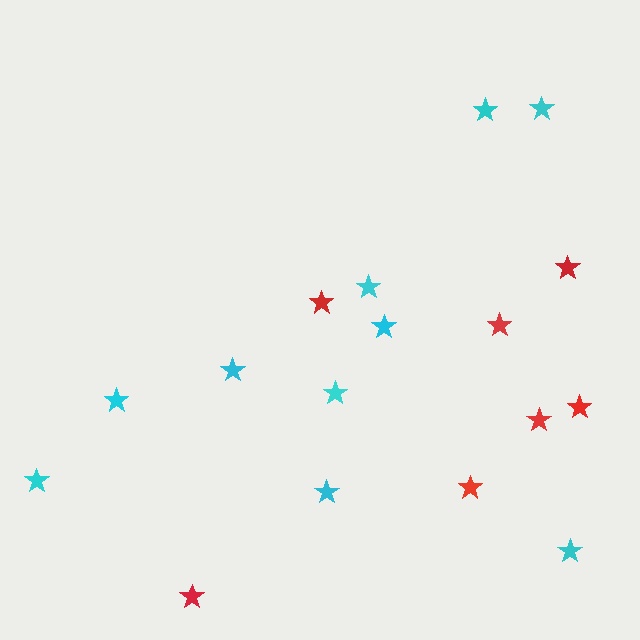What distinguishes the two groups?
There are 2 groups: one group of red stars (7) and one group of cyan stars (10).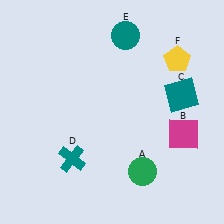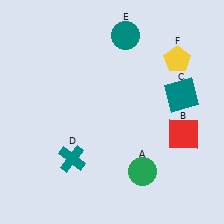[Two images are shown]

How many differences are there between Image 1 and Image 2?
There is 1 difference between the two images.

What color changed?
The square (B) changed from magenta in Image 1 to red in Image 2.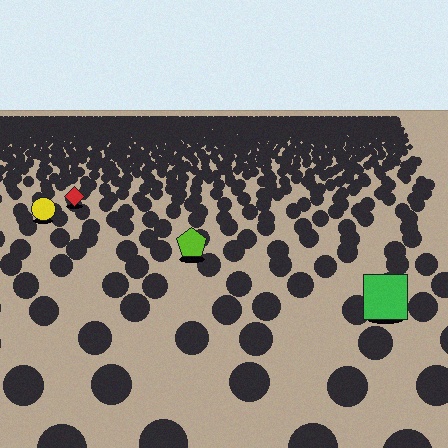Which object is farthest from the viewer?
The red diamond is farthest from the viewer. It appears smaller and the ground texture around it is denser.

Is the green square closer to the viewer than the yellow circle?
Yes. The green square is closer — you can tell from the texture gradient: the ground texture is coarser near it.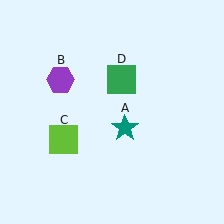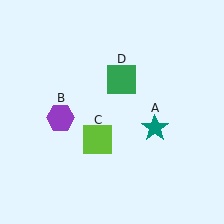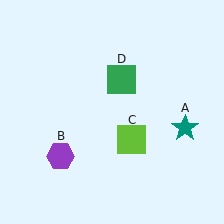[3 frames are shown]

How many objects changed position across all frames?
3 objects changed position: teal star (object A), purple hexagon (object B), lime square (object C).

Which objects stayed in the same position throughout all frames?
Green square (object D) remained stationary.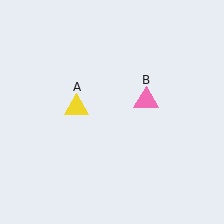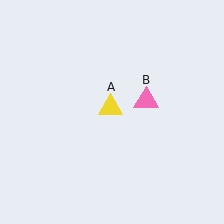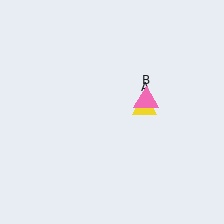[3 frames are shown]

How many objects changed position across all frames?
1 object changed position: yellow triangle (object A).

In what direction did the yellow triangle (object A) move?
The yellow triangle (object A) moved right.